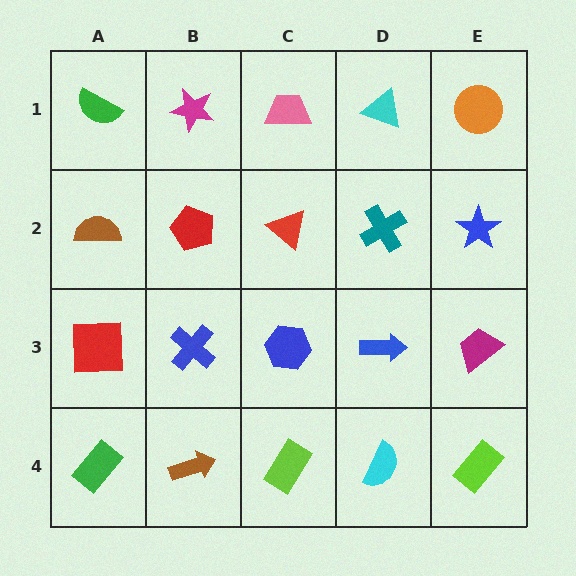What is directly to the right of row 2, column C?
A teal cross.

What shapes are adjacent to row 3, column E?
A blue star (row 2, column E), a lime rectangle (row 4, column E), a blue arrow (row 3, column D).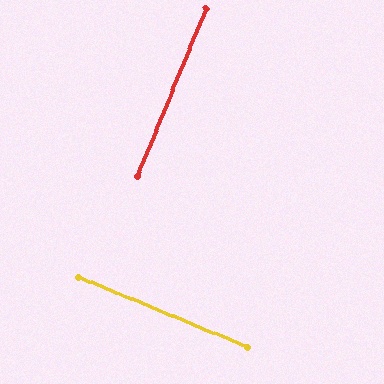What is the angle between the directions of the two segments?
Approximately 90 degrees.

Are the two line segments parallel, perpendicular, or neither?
Perpendicular — they meet at approximately 90°.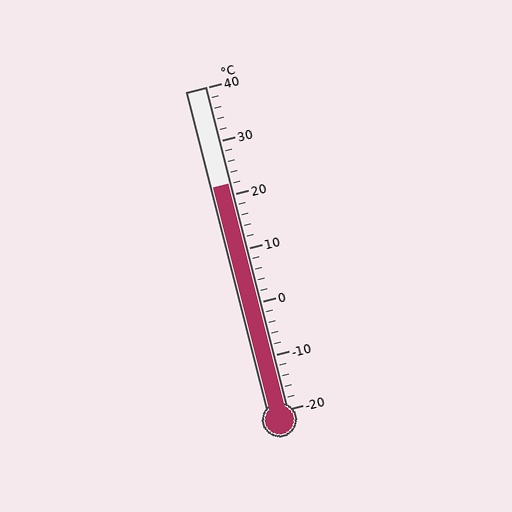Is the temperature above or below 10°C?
The temperature is above 10°C.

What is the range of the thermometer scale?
The thermometer scale ranges from -20°C to 40°C.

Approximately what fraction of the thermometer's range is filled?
The thermometer is filled to approximately 70% of its range.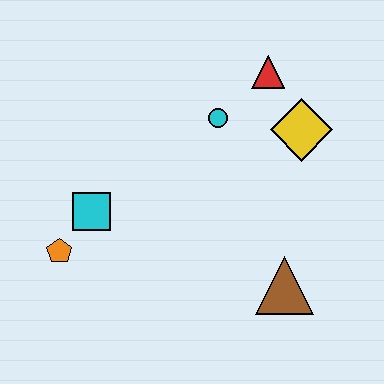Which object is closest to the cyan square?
The orange pentagon is closest to the cyan square.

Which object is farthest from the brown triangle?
The orange pentagon is farthest from the brown triangle.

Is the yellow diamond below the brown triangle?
No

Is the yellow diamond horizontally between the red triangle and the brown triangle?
No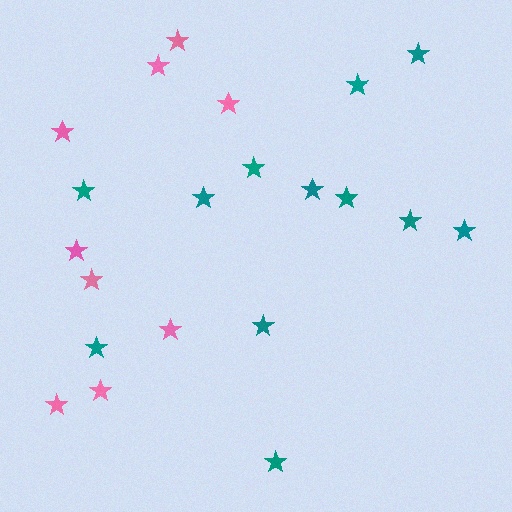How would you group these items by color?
There are 2 groups: one group of teal stars (12) and one group of pink stars (9).